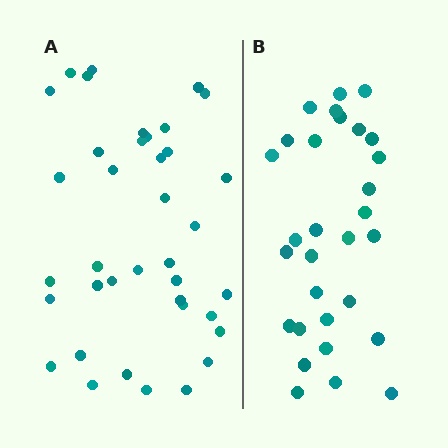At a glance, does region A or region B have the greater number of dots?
Region A (the left region) has more dots.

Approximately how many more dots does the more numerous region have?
Region A has roughly 8 or so more dots than region B.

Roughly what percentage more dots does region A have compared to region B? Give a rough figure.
About 25% more.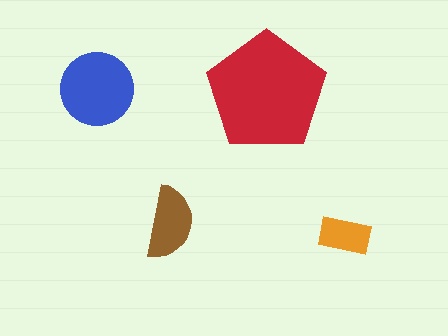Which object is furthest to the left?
The blue circle is leftmost.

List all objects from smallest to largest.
The orange rectangle, the brown semicircle, the blue circle, the red pentagon.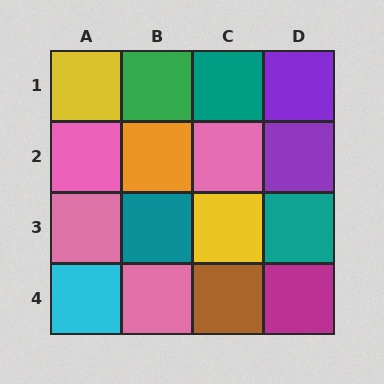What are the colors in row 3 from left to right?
Pink, teal, yellow, teal.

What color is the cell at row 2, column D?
Purple.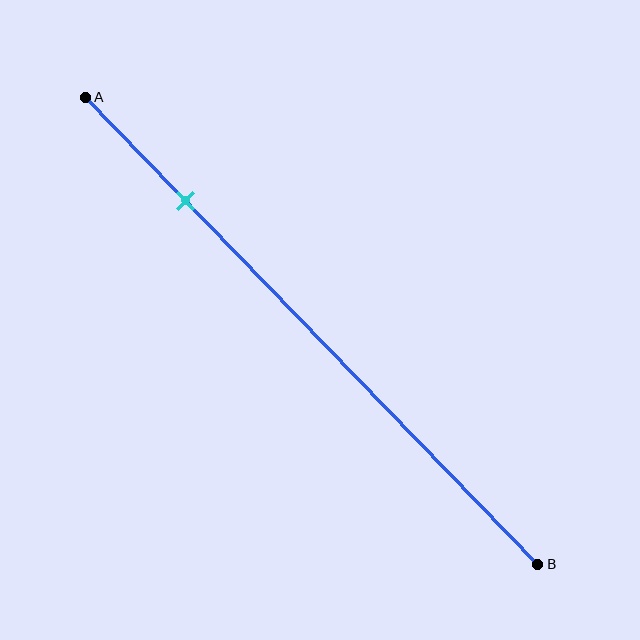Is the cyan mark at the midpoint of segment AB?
No, the mark is at about 20% from A, not at the 50% midpoint.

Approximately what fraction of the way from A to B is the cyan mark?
The cyan mark is approximately 20% of the way from A to B.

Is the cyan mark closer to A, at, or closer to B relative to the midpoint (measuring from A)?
The cyan mark is closer to point A than the midpoint of segment AB.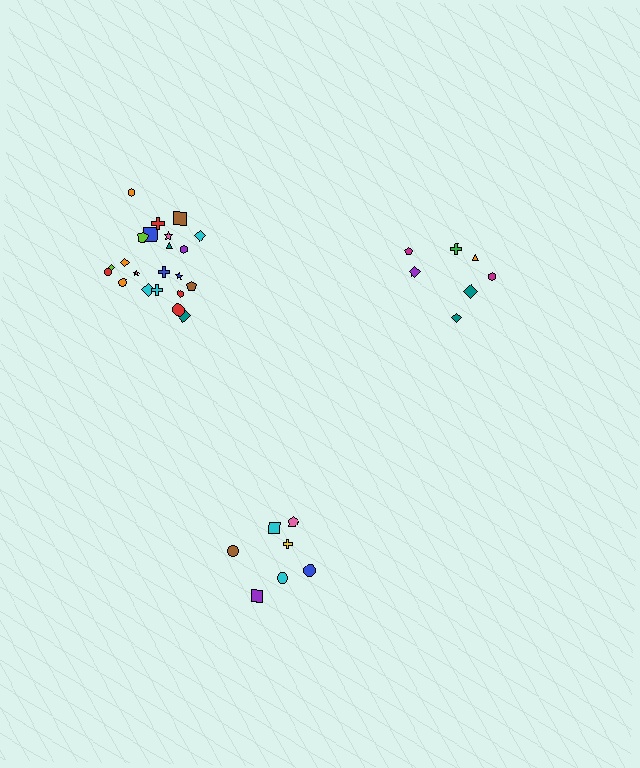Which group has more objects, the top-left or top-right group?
The top-left group.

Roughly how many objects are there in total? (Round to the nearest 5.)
Roughly 35 objects in total.